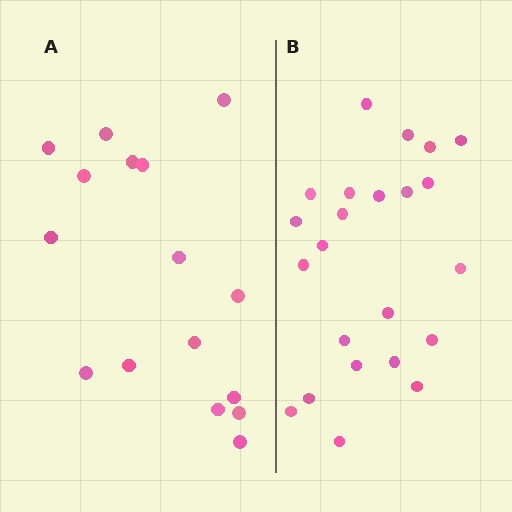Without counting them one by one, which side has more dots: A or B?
Region B (the right region) has more dots.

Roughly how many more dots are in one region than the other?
Region B has roughly 8 or so more dots than region A.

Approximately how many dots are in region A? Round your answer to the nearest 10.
About 20 dots. (The exact count is 16, which rounds to 20.)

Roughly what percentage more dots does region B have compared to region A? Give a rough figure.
About 45% more.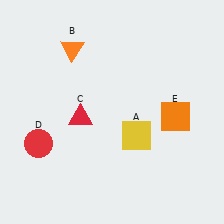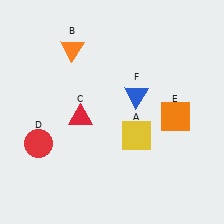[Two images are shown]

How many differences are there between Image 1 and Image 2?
There is 1 difference between the two images.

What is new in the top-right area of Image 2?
A blue triangle (F) was added in the top-right area of Image 2.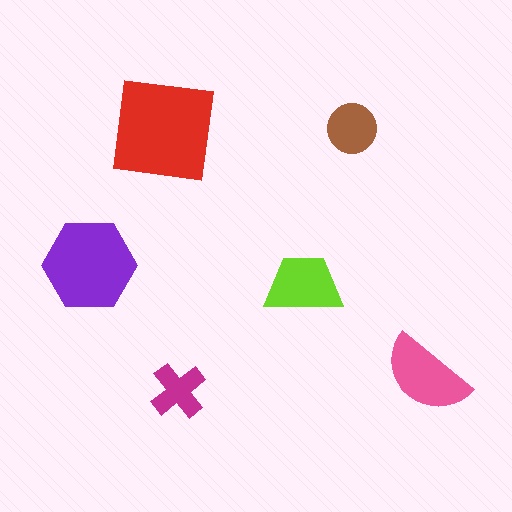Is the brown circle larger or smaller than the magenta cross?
Larger.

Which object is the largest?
The red square.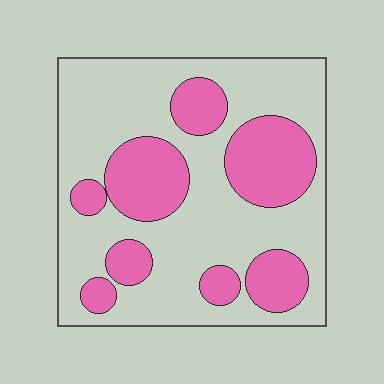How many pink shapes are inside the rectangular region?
8.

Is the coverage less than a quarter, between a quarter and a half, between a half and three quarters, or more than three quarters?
Between a quarter and a half.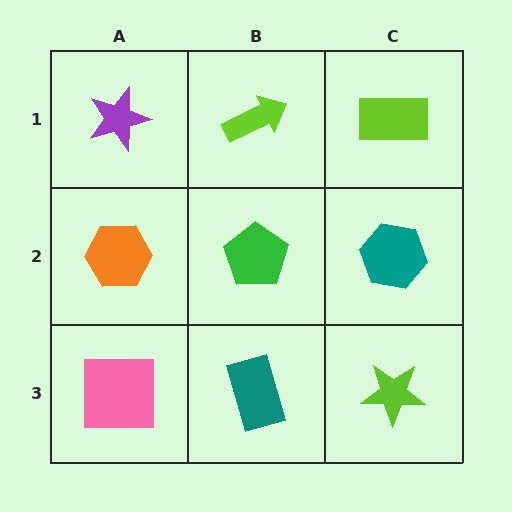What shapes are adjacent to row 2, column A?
A purple star (row 1, column A), a pink square (row 3, column A), a green pentagon (row 2, column B).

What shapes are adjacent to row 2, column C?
A lime rectangle (row 1, column C), a lime star (row 3, column C), a green pentagon (row 2, column B).